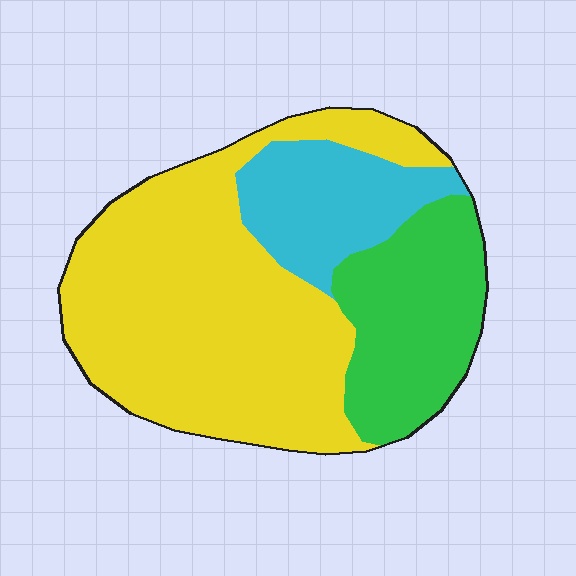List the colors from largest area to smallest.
From largest to smallest: yellow, green, cyan.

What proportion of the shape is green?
Green takes up less than a quarter of the shape.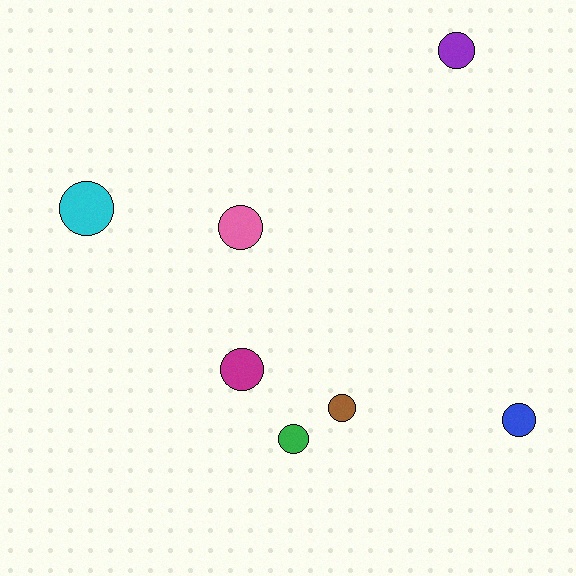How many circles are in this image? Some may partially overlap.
There are 7 circles.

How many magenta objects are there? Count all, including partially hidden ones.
There is 1 magenta object.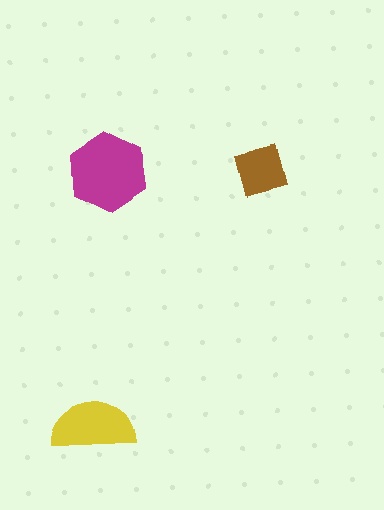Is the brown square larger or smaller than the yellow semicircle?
Smaller.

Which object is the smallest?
The brown square.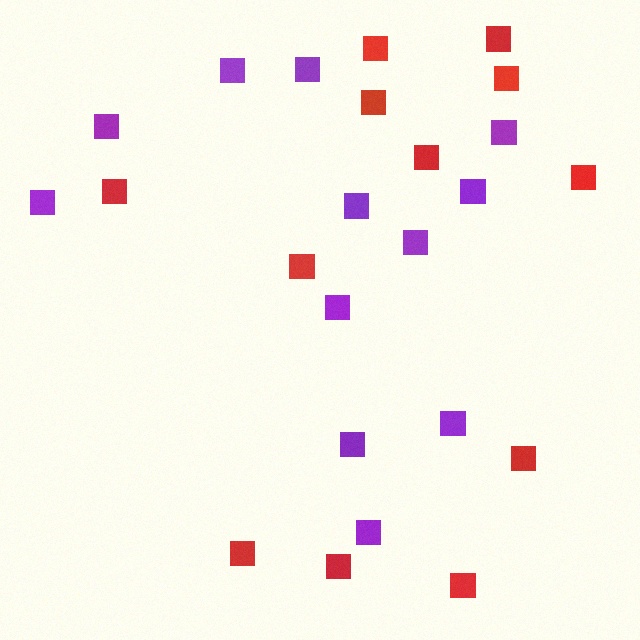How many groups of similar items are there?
There are 2 groups: one group of purple squares (12) and one group of red squares (12).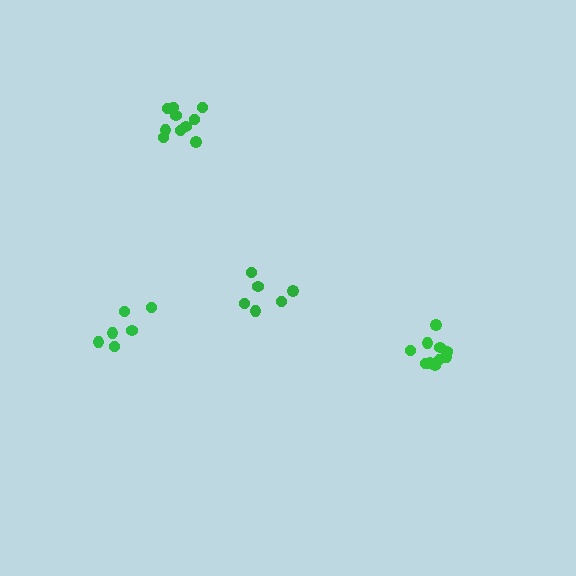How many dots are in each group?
Group 1: 10 dots, Group 2: 11 dots, Group 3: 6 dots, Group 4: 6 dots (33 total).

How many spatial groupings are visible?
There are 4 spatial groupings.